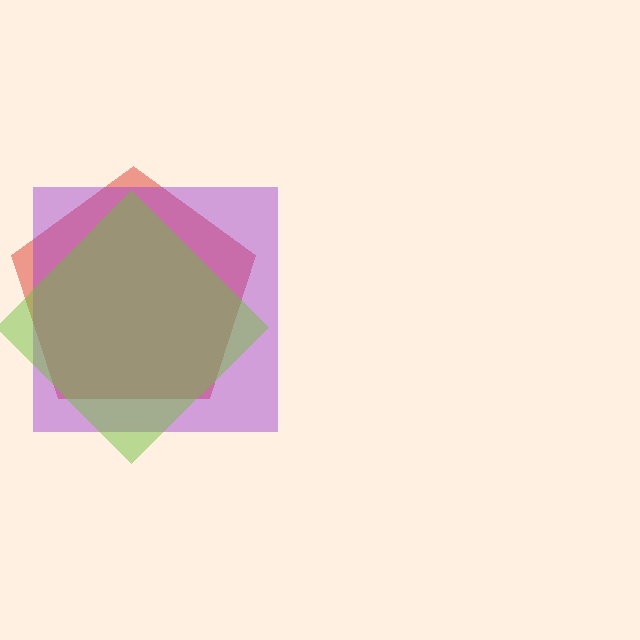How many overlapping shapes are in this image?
There are 3 overlapping shapes in the image.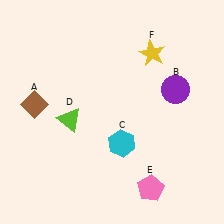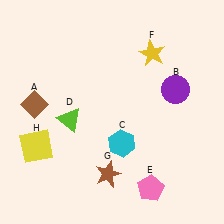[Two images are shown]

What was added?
A brown star (G), a yellow square (H) were added in Image 2.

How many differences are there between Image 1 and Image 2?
There are 2 differences between the two images.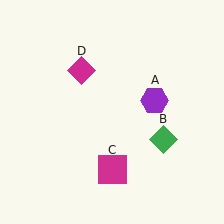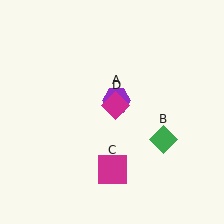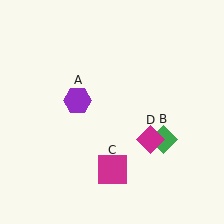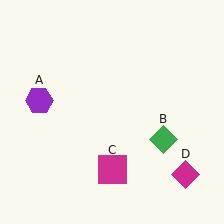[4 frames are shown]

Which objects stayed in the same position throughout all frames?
Green diamond (object B) and magenta square (object C) remained stationary.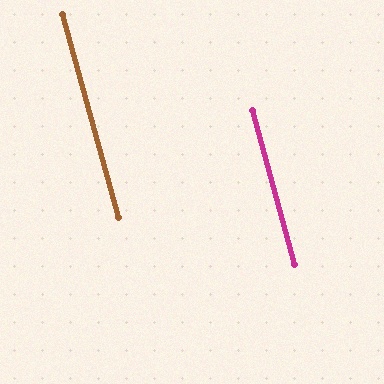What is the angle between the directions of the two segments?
Approximately 0 degrees.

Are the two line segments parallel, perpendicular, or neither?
Parallel — their directions differ by only 0.2°.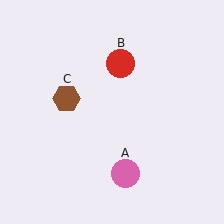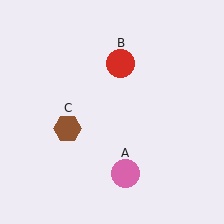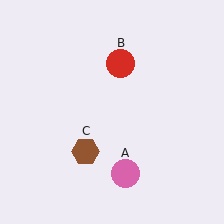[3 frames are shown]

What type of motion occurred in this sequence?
The brown hexagon (object C) rotated counterclockwise around the center of the scene.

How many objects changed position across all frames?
1 object changed position: brown hexagon (object C).